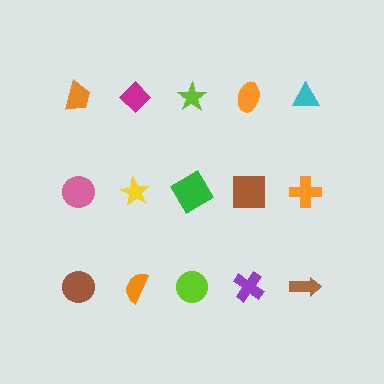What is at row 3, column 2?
An orange semicircle.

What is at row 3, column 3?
A lime circle.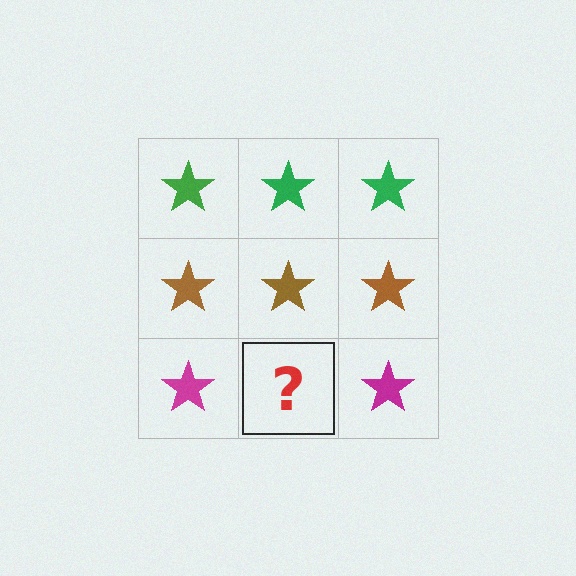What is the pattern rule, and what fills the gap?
The rule is that each row has a consistent color. The gap should be filled with a magenta star.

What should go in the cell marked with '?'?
The missing cell should contain a magenta star.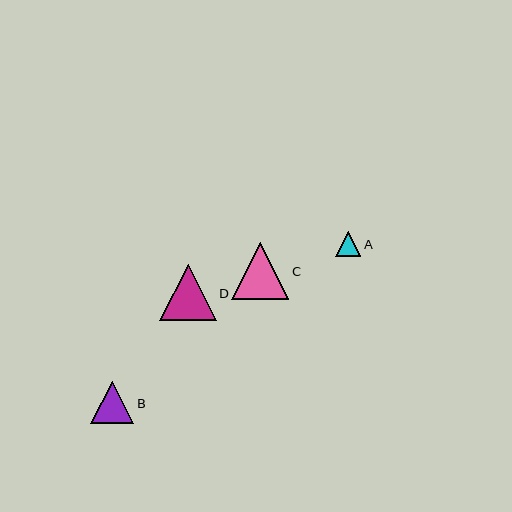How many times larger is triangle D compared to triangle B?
Triangle D is approximately 1.3 times the size of triangle B.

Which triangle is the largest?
Triangle C is the largest with a size of approximately 57 pixels.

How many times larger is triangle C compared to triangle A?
Triangle C is approximately 2.2 times the size of triangle A.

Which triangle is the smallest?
Triangle A is the smallest with a size of approximately 25 pixels.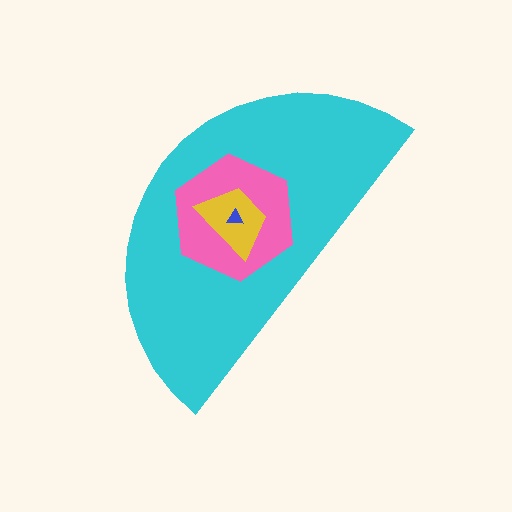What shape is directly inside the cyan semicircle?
The pink hexagon.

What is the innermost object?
The blue triangle.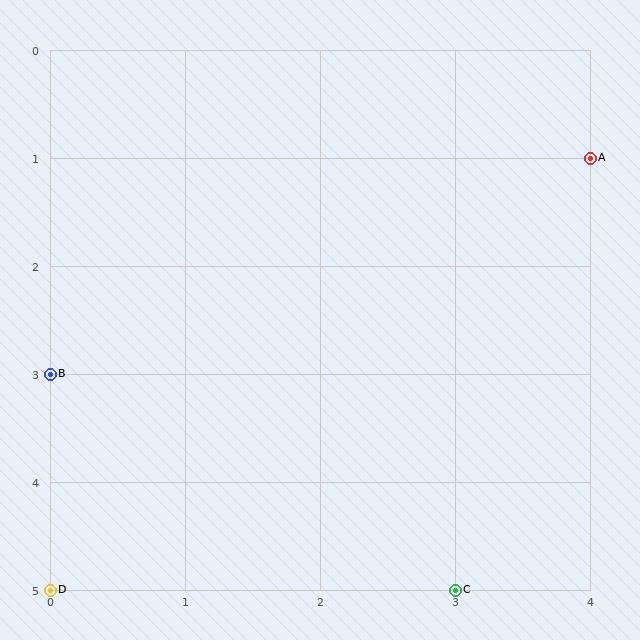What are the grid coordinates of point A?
Point A is at grid coordinates (4, 1).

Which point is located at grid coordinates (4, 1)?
Point A is at (4, 1).